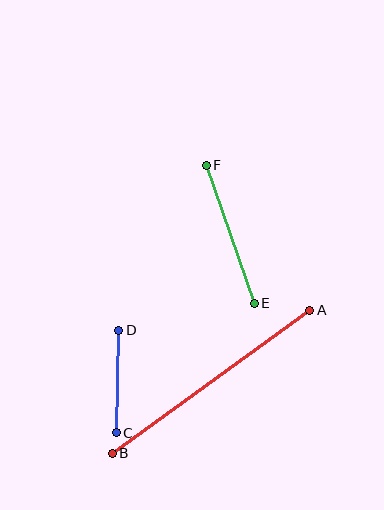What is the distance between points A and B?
The distance is approximately 244 pixels.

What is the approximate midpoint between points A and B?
The midpoint is at approximately (211, 382) pixels.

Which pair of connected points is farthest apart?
Points A and B are farthest apart.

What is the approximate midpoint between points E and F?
The midpoint is at approximately (230, 234) pixels.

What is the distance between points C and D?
The distance is approximately 103 pixels.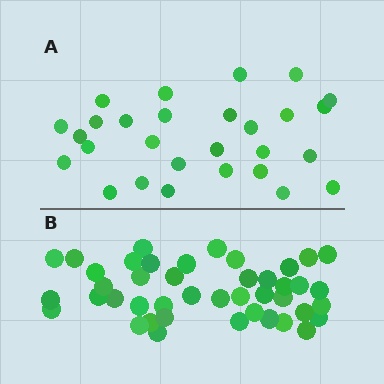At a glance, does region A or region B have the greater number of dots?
Region B (the bottom region) has more dots.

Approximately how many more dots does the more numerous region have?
Region B has approximately 15 more dots than region A.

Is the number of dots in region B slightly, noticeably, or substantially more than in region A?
Region B has substantially more. The ratio is roughly 1.5 to 1.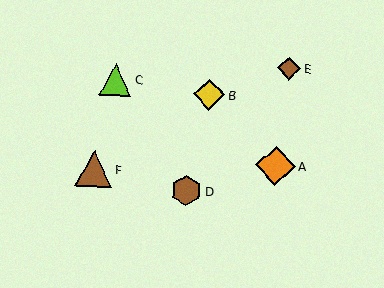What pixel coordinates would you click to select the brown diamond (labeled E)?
Click at (289, 68) to select the brown diamond E.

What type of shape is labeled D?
Shape D is a brown hexagon.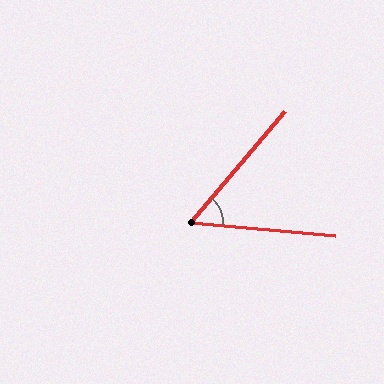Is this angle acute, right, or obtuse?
It is acute.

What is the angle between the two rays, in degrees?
Approximately 55 degrees.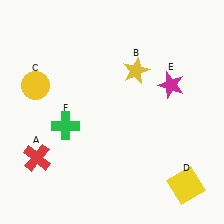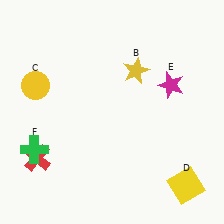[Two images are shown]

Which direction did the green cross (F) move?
The green cross (F) moved left.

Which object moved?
The green cross (F) moved left.